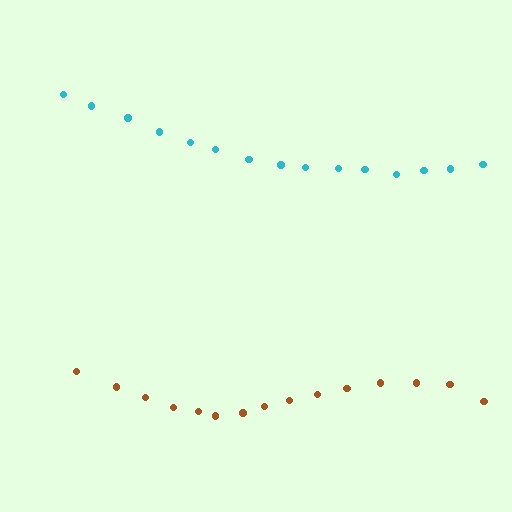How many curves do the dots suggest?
There are 2 distinct paths.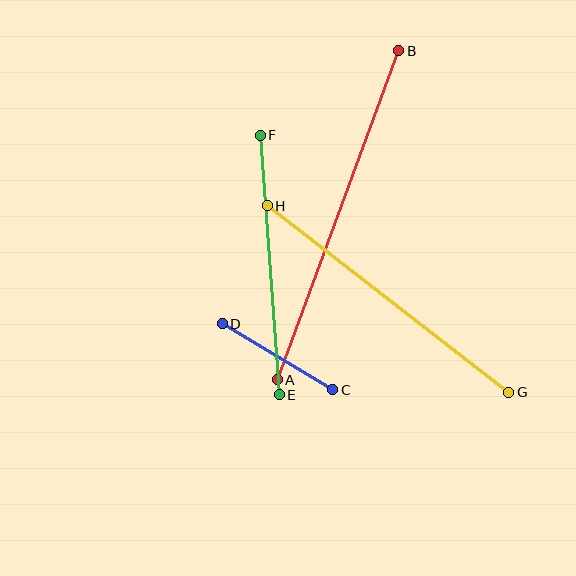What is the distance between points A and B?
The distance is approximately 350 pixels.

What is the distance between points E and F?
The distance is approximately 260 pixels.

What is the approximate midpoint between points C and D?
The midpoint is at approximately (277, 357) pixels.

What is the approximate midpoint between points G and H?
The midpoint is at approximately (388, 299) pixels.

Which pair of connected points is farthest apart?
Points A and B are farthest apart.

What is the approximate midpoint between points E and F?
The midpoint is at approximately (270, 265) pixels.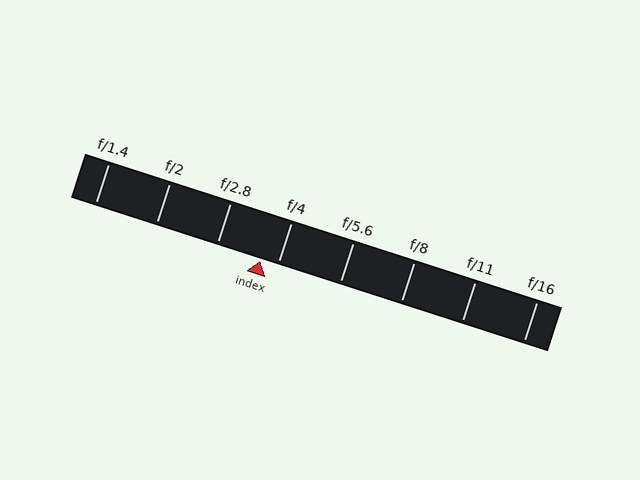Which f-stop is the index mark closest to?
The index mark is closest to f/4.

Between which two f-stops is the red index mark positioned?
The index mark is between f/2.8 and f/4.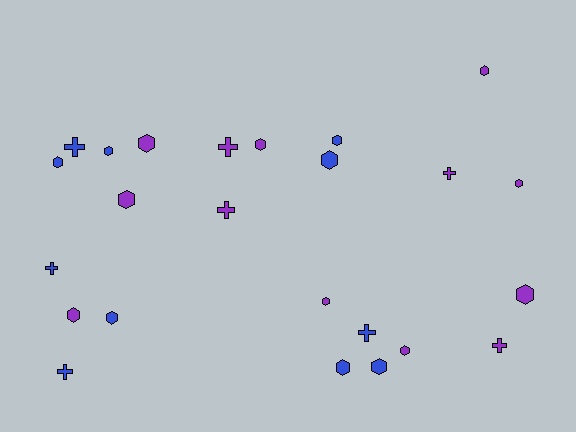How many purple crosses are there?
There are 4 purple crosses.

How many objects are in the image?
There are 24 objects.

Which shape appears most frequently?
Hexagon, with 16 objects.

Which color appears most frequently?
Purple, with 13 objects.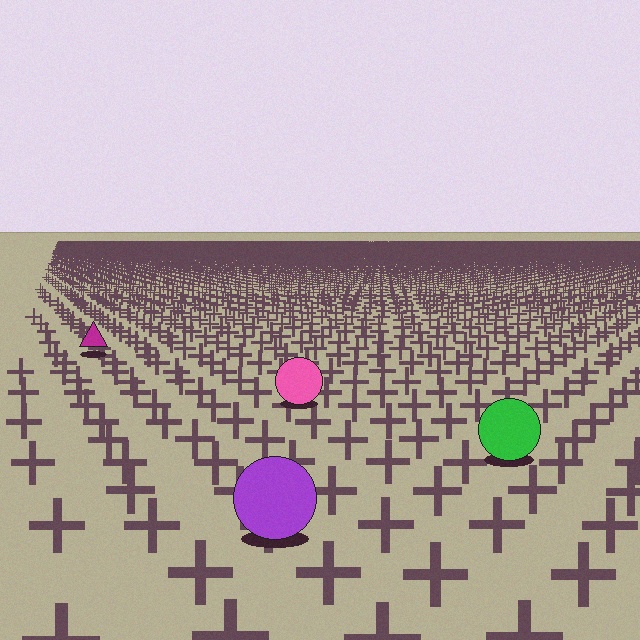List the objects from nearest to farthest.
From nearest to farthest: the purple circle, the green circle, the pink circle, the magenta triangle.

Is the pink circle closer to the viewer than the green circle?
No. The green circle is closer — you can tell from the texture gradient: the ground texture is coarser near it.